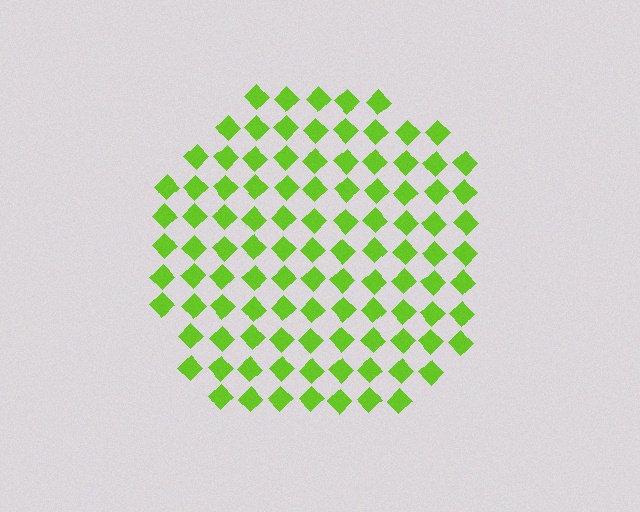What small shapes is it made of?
It is made of small diamonds.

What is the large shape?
The large shape is a circle.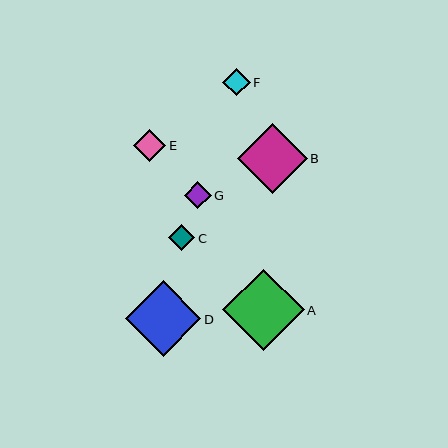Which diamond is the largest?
Diamond A is the largest with a size of approximately 82 pixels.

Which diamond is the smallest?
Diamond C is the smallest with a size of approximately 26 pixels.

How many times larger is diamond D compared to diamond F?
Diamond D is approximately 2.8 times the size of diamond F.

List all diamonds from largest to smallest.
From largest to smallest: A, D, B, E, F, G, C.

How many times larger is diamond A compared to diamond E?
Diamond A is approximately 2.5 times the size of diamond E.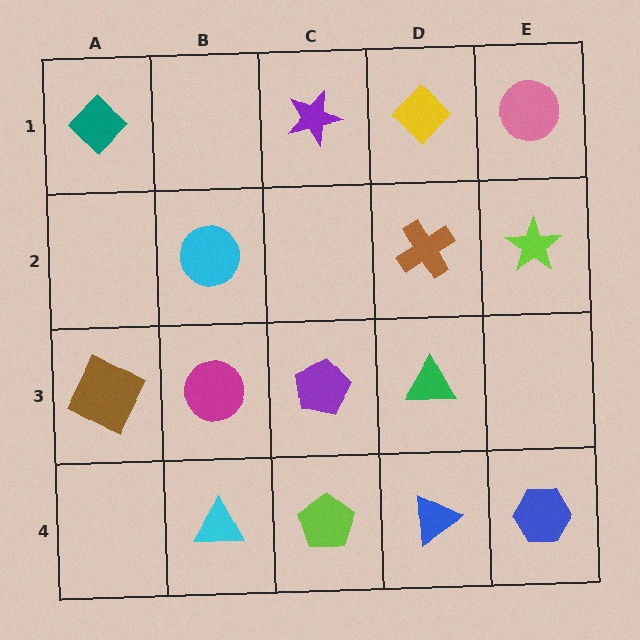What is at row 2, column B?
A cyan circle.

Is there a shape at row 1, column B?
No, that cell is empty.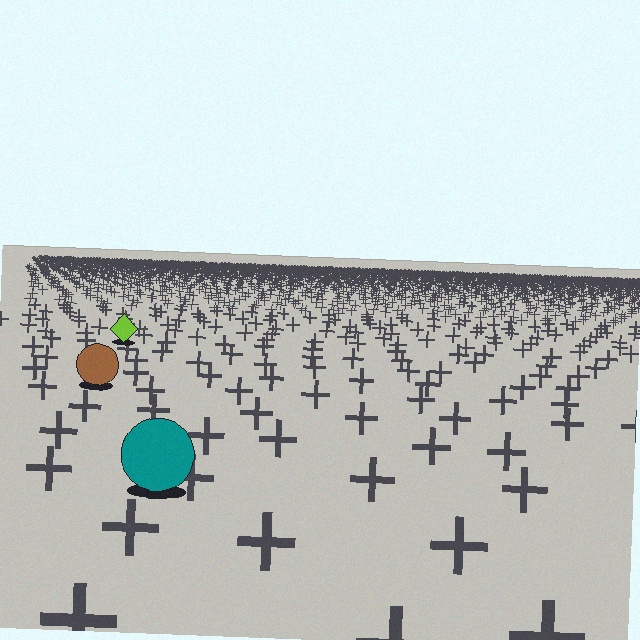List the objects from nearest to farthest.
From nearest to farthest: the teal circle, the brown circle, the lime diamond.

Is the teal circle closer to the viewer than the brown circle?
Yes. The teal circle is closer — you can tell from the texture gradient: the ground texture is coarser near it.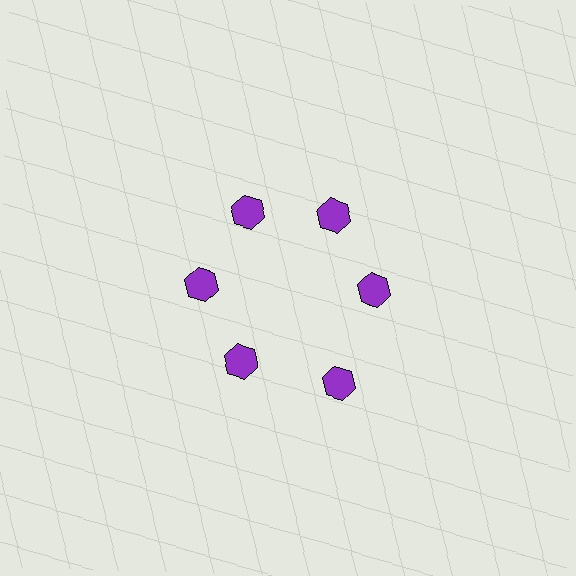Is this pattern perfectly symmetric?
No. The 6 purple hexagons are arranged in a ring, but one element near the 5 o'clock position is pushed outward from the center, breaking the 6-fold rotational symmetry.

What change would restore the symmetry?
The symmetry would be restored by moving it inward, back onto the ring so that all 6 hexagons sit at equal angles and equal distance from the center.